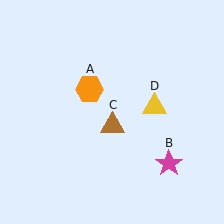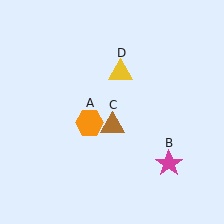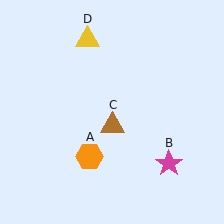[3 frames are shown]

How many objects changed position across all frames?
2 objects changed position: orange hexagon (object A), yellow triangle (object D).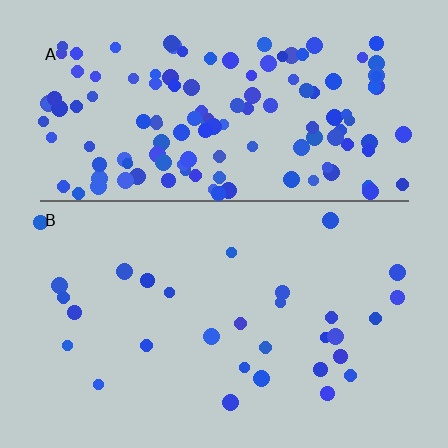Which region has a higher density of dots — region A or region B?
A (the top).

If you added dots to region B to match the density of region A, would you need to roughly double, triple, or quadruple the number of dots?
Approximately quadruple.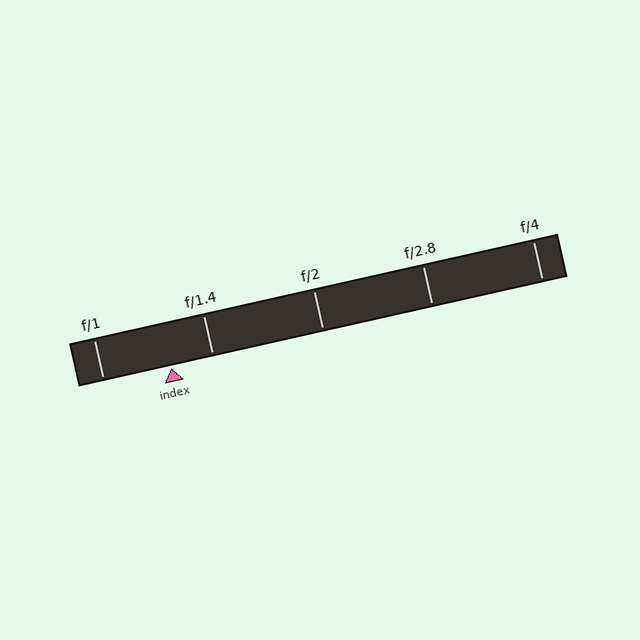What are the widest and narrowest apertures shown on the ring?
The widest aperture shown is f/1 and the narrowest is f/4.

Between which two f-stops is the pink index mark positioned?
The index mark is between f/1 and f/1.4.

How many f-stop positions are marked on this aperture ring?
There are 5 f-stop positions marked.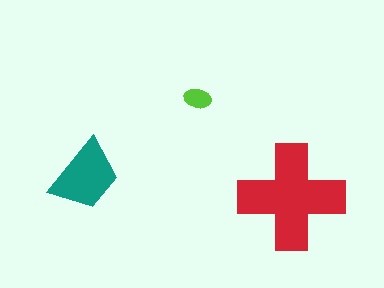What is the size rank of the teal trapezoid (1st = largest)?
2nd.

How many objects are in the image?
There are 3 objects in the image.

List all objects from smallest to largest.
The lime ellipse, the teal trapezoid, the red cross.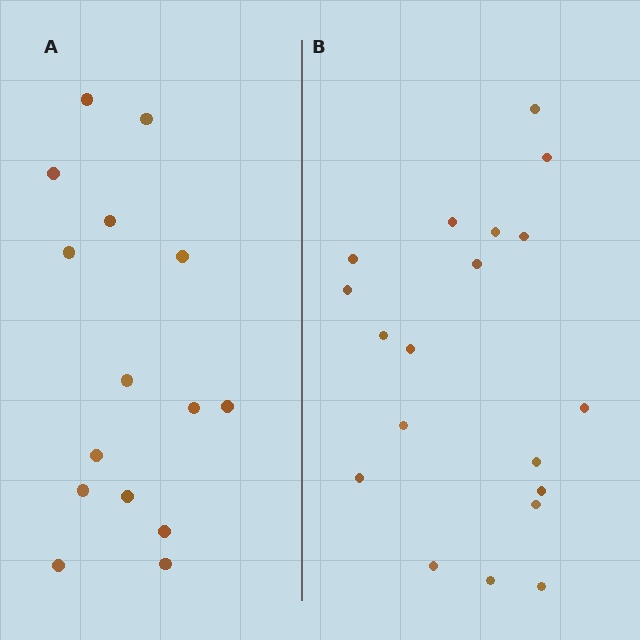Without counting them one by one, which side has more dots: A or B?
Region B (the right region) has more dots.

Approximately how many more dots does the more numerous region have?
Region B has about 4 more dots than region A.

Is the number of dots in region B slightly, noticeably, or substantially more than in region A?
Region B has noticeably more, but not dramatically so. The ratio is roughly 1.3 to 1.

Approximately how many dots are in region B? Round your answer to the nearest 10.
About 20 dots. (The exact count is 19, which rounds to 20.)